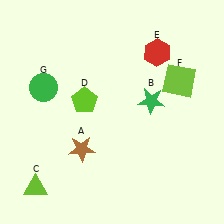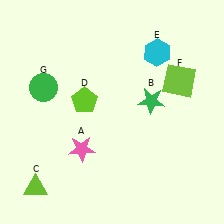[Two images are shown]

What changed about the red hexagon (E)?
In Image 1, E is red. In Image 2, it changed to cyan.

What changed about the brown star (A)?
In Image 1, A is brown. In Image 2, it changed to pink.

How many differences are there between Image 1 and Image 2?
There are 2 differences between the two images.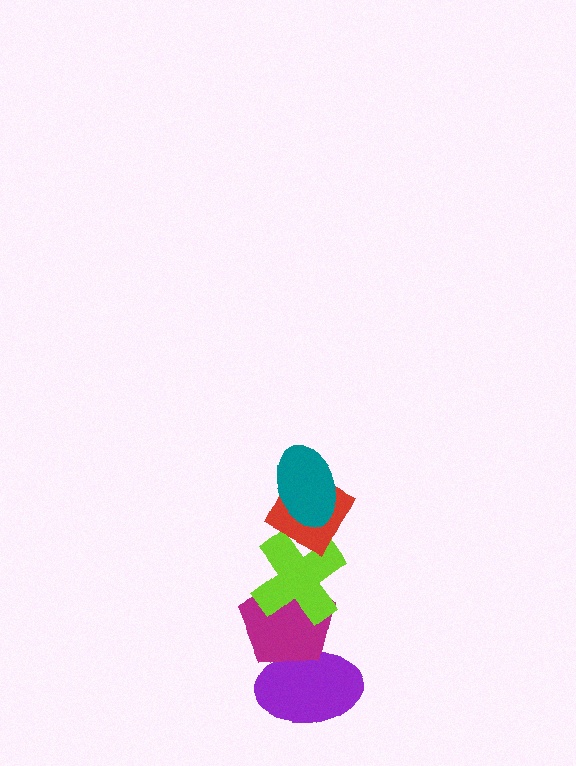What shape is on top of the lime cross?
The red diamond is on top of the lime cross.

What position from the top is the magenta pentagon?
The magenta pentagon is 4th from the top.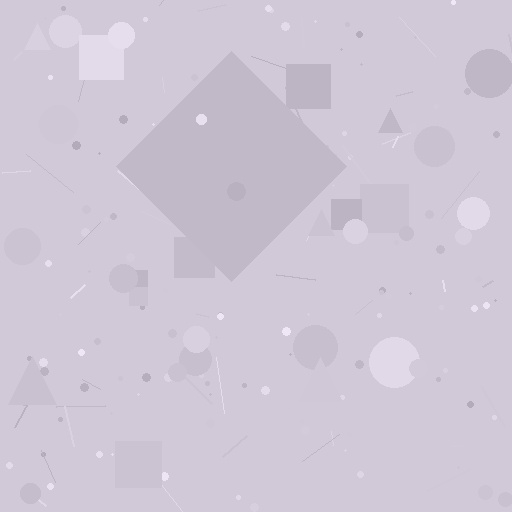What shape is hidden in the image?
A diamond is hidden in the image.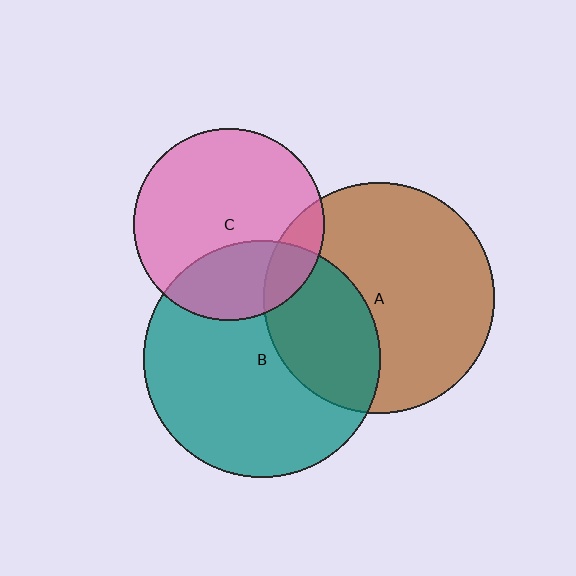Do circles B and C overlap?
Yes.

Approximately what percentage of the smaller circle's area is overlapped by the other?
Approximately 30%.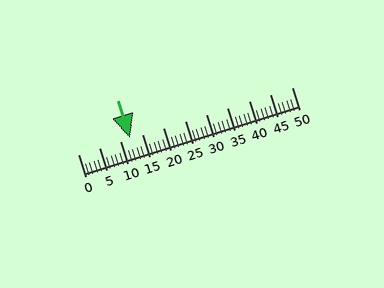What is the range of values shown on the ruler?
The ruler shows values from 0 to 50.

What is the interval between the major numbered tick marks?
The major tick marks are spaced 5 units apart.